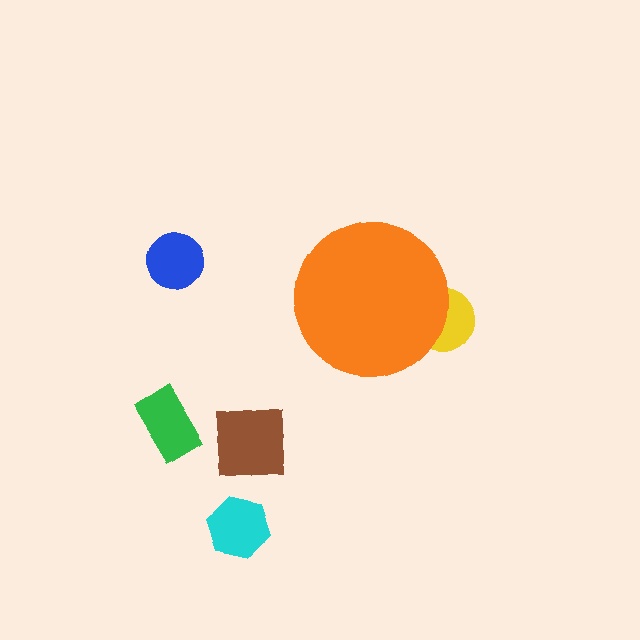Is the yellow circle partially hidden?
Yes, the yellow circle is partially hidden behind the orange circle.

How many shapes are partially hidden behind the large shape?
1 shape is partially hidden.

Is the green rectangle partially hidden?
No, the green rectangle is fully visible.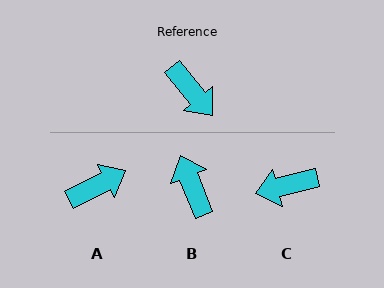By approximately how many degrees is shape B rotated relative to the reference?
Approximately 163 degrees counter-clockwise.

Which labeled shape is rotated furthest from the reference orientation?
B, about 163 degrees away.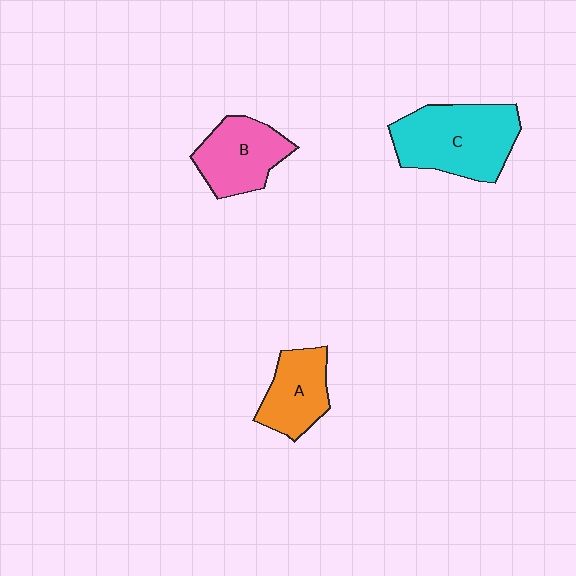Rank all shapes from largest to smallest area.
From largest to smallest: C (cyan), B (pink), A (orange).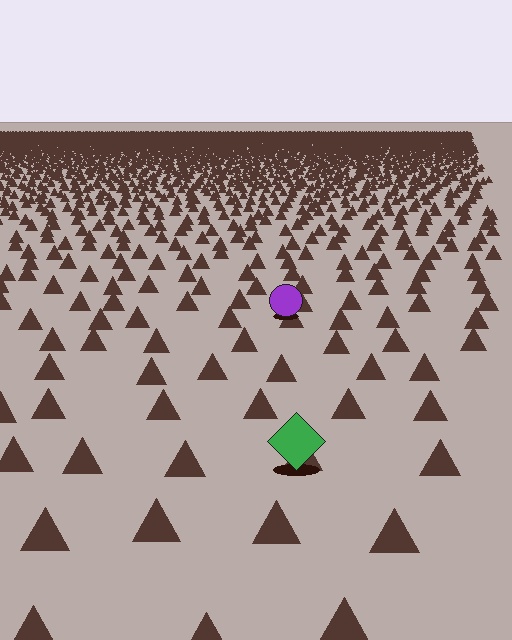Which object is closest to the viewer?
The green diamond is closest. The texture marks near it are larger and more spread out.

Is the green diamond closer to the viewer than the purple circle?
Yes. The green diamond is closer — you can tell from the texture gradient: the ground texture is coarser near it.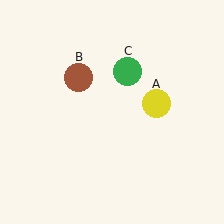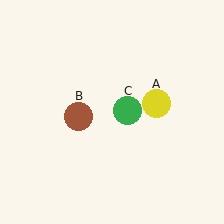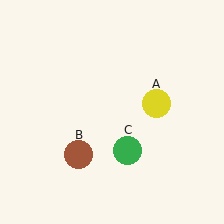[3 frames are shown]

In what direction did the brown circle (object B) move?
The brown circle (object B) moved down.